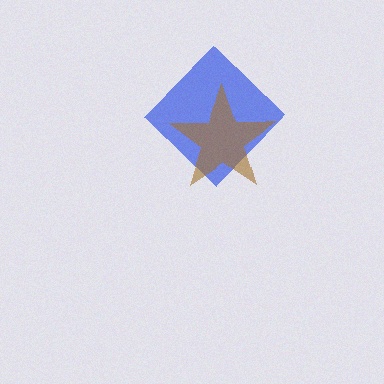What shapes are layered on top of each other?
The layered shapes are: a blue diamond, a brown star.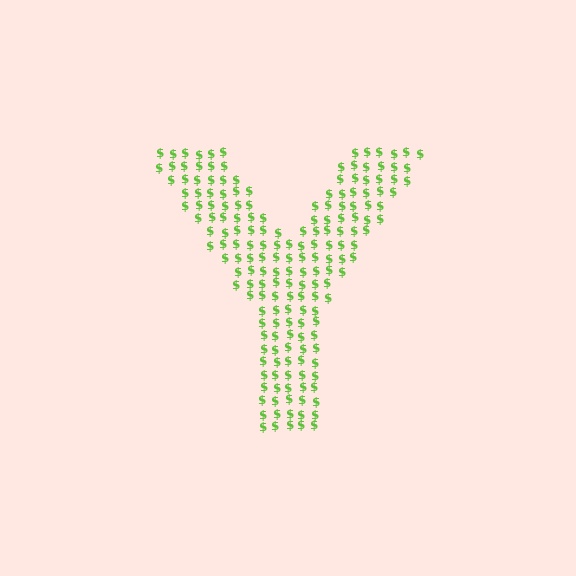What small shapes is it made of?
It is made of small dollar signs.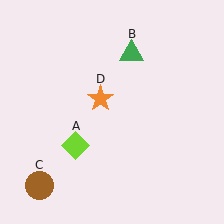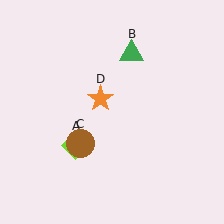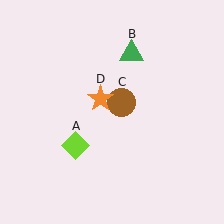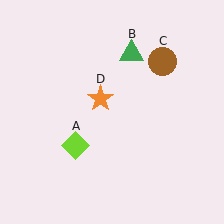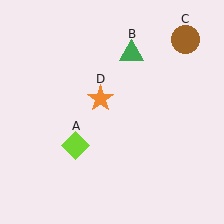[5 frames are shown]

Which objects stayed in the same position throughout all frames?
Lime diamond (object A) and green triangle (object B) and orange star (object D) remained stationary.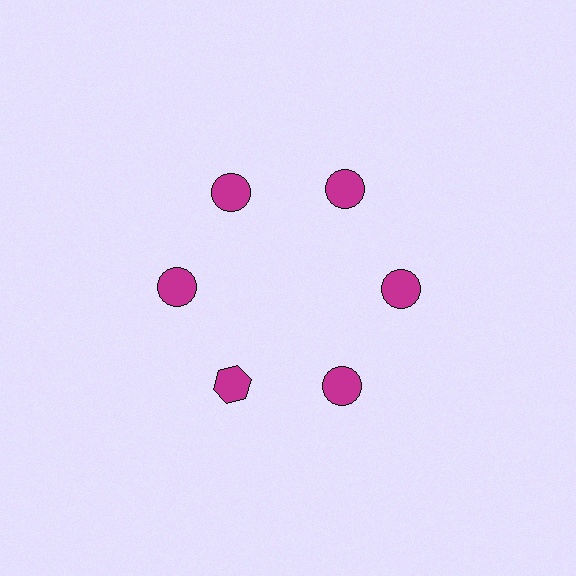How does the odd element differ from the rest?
It has a different shape: hexagon instead of circle.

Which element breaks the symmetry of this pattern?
The magenta hexagon at roughly the 7 o'clock position breaks the symmetry. All other shapes are magenta circles.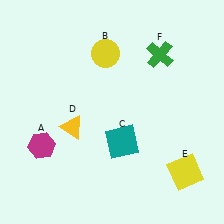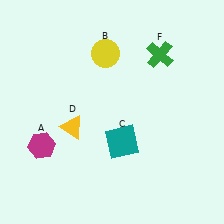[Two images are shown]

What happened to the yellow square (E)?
The yellow square (E) was removed in Image 2. It was in the bottom-right area of Image 1.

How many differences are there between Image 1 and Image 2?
There is 1 difference between the two images.